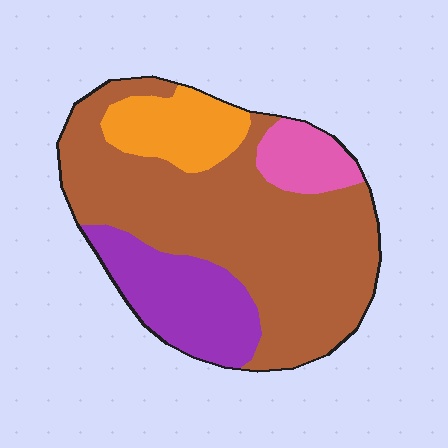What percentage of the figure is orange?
Orange takes up about one eighth (1/8) of the figure.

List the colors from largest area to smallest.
From largest to smallest: brown, purple, orange, pink.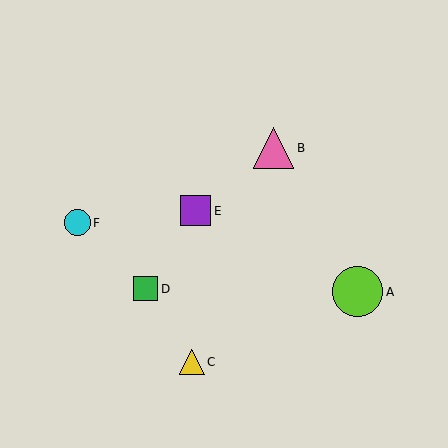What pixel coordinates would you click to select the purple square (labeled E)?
Click at (196, 211) to select the purple square E.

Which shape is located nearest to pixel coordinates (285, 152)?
The pink triangle (labeled B) at (273, 148) is nearest to that location.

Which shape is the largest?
The lime circle (labeled A) is the largest.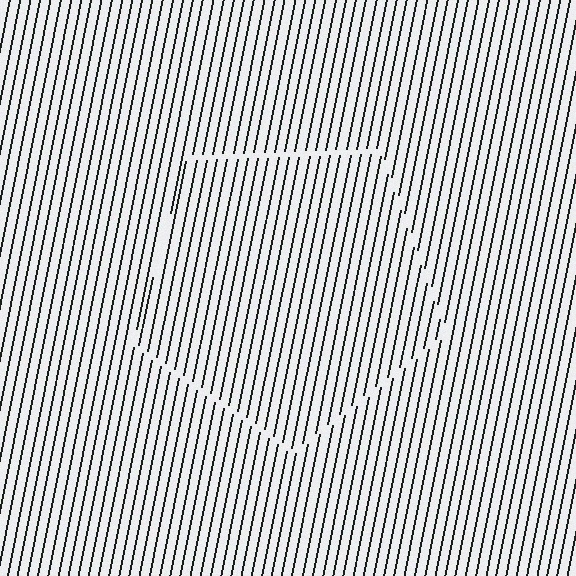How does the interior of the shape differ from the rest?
The interior of the shape contains the same grating, shifted by half a period — the contour is defined by the phase discontinuity where line-ends from the inner and outer gratings abut.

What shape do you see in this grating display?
An illusory pentagon. The interior of the shape contains the same grating, shifted by half a period — the contour is defined by the phase discontinuity where line-ends from the inner and outer gratings abut.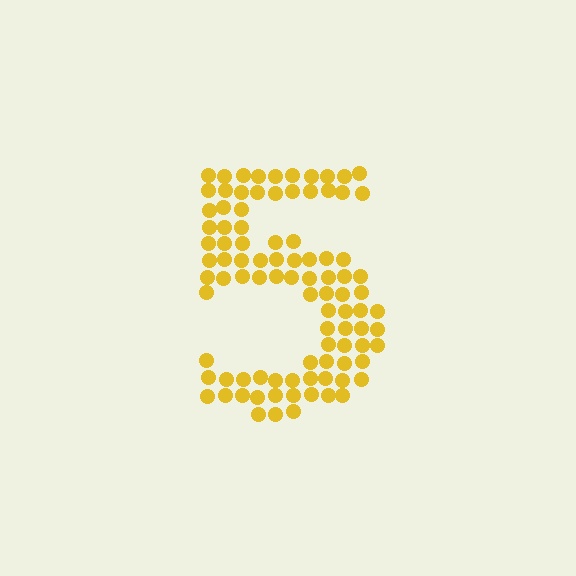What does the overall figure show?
The overall figure shows the digit 5.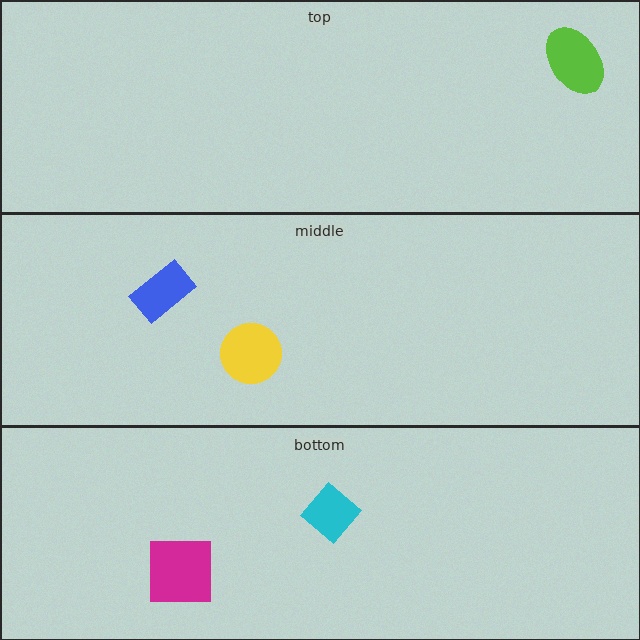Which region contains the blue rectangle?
The middle region.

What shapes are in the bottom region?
The cyan diamond, the magenta square.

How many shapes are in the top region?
1.